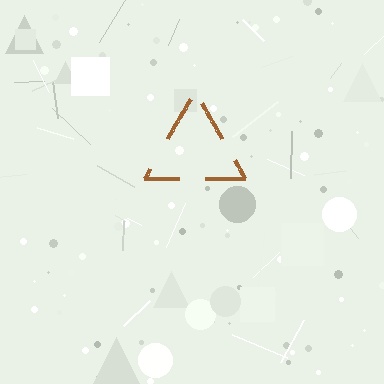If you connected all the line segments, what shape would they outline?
They would outline a triangle.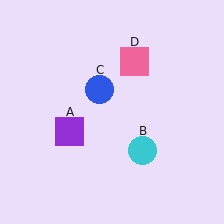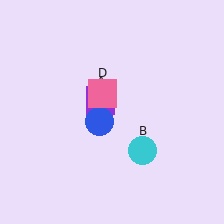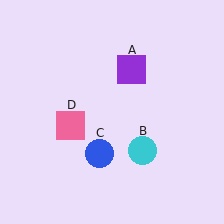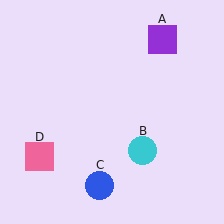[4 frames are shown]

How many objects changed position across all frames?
3 objects changed position: purple square (object A), blue circle (object C), pink square (object D).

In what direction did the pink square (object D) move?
The pink square (object D) moved down and to the left.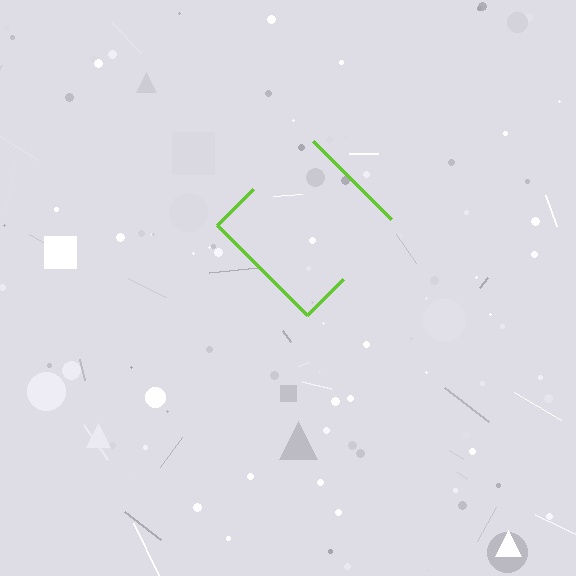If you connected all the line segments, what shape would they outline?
They would outline a diamond.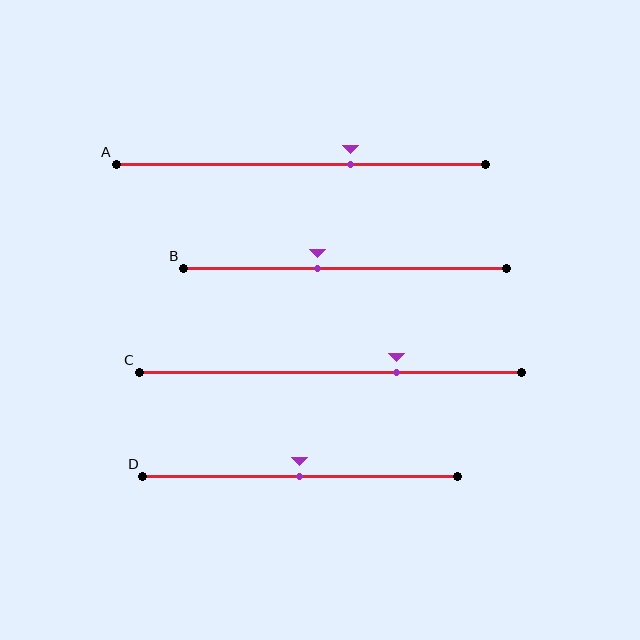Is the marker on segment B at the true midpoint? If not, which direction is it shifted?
No, the marker on segment B is shifted to the left by about 9% of the segment length.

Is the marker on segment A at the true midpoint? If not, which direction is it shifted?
No, the marker on segment A is shifted to the right by about 13% of the segment length.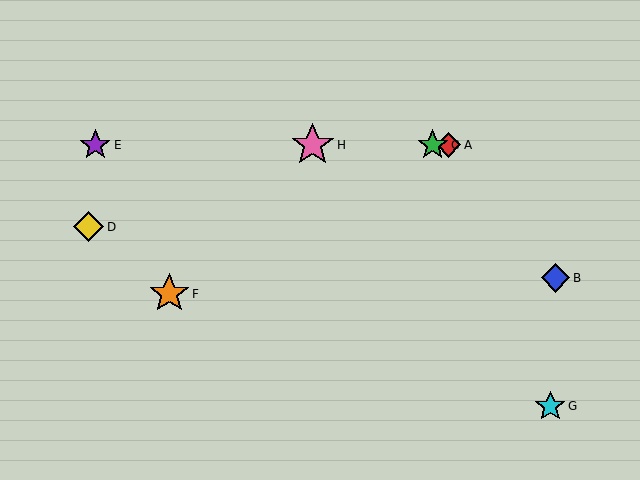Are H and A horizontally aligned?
Yes, both are at y≈145.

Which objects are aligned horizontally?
Objects A, C, E, H are aligned horizontally.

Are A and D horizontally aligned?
No, A is at y≈145 and D is at y≈227.